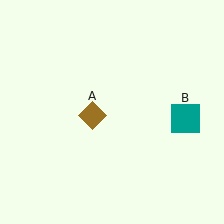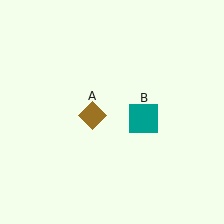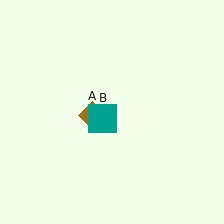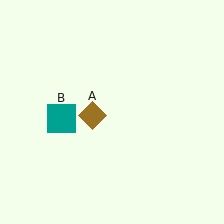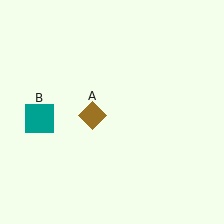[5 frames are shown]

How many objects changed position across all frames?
1 object changed position: teal square (object B).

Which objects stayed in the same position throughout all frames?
Brown diamond (object A) remained stationary.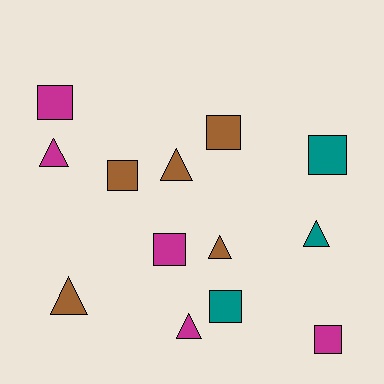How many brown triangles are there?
There are 3 brown triangles.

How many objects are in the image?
There are 13 objects.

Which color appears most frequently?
Brown, with 5 objects.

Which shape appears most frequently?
Square, with 7 objects.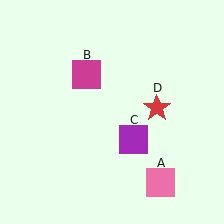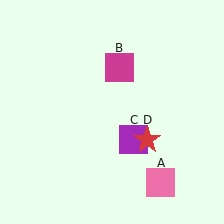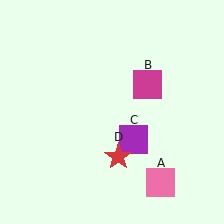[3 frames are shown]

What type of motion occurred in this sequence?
The magenta square (object B), red star (object D) rotated clockwise around the center of the scene.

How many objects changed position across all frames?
2 objects changed position: magenta square (object B), red star (object D).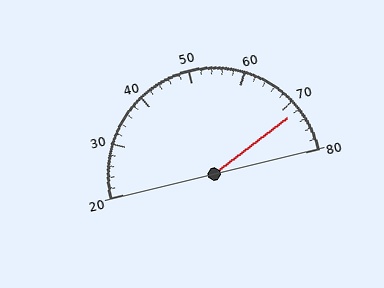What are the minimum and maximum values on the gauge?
The gauge ranges from 20 to 80.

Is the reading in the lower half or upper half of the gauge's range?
The reading is in the upper half of the range (20 to 80).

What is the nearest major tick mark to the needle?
The nearest major tick mark is 70.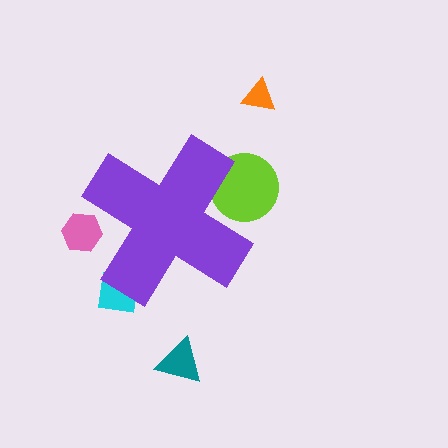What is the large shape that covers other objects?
A purple cross.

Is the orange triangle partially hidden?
No, the orange triangle is fully visible.